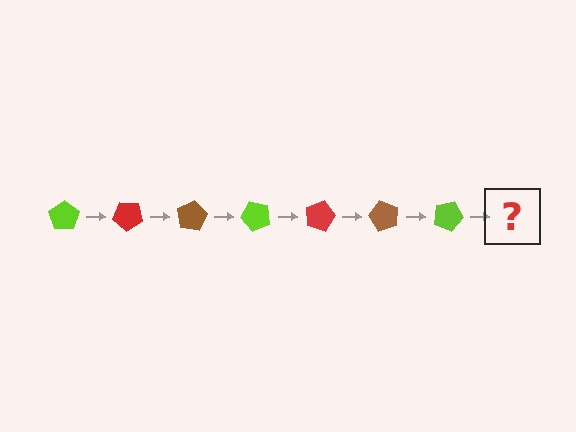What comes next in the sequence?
The next element should be a red pentagon, rotated 280 degrees from the start.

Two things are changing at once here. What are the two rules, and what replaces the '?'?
The two rules are that it rotates 40 degrees each step and the color cycles through lime, red, and brown. The '?' should be a red pentagon, rotated 280 degrees from the start.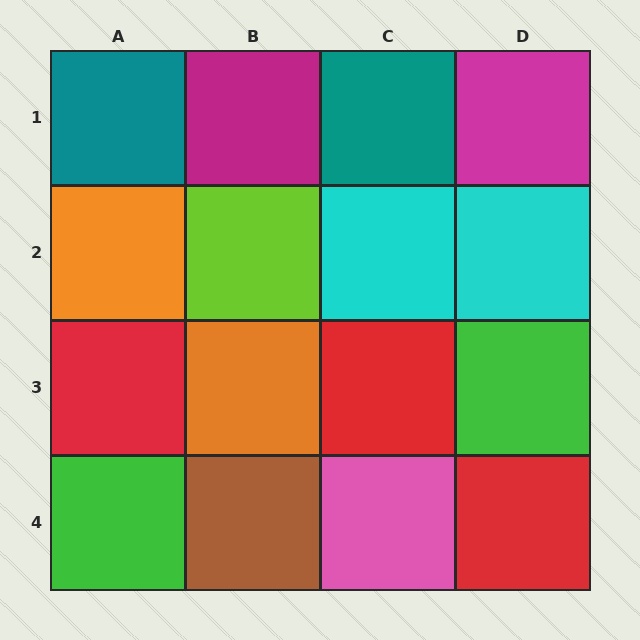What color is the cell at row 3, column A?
Red.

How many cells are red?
3 cells are red.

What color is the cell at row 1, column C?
Teal.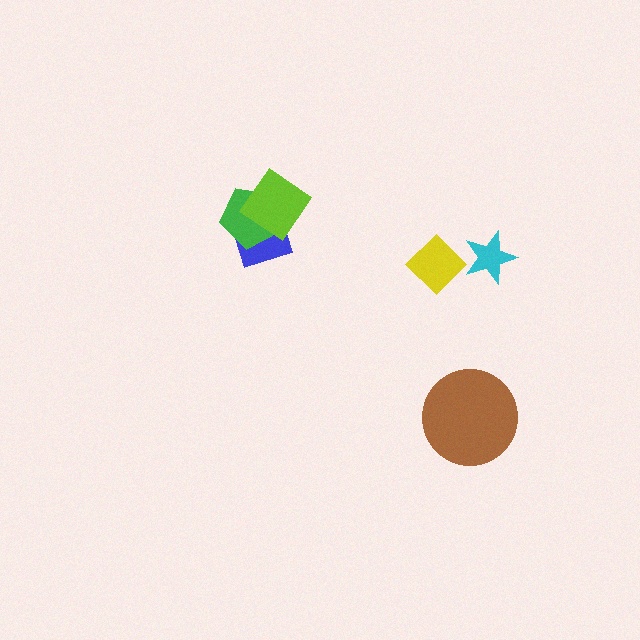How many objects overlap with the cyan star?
0 objects overlap with the cyan star.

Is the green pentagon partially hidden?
Yes, it is partially covered by another shape.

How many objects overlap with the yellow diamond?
0 objects overlap with the yellow diamond.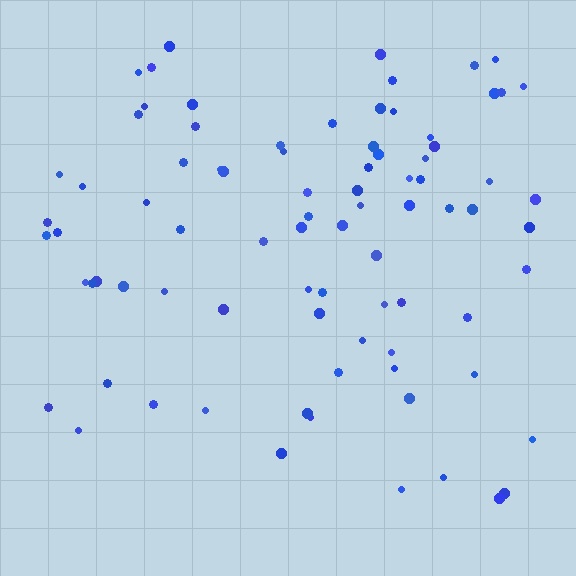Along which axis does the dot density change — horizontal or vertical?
Vertical.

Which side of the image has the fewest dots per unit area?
The bottom.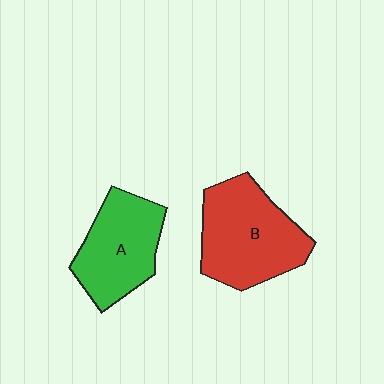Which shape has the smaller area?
Shape A (green).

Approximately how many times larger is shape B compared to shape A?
Approximately 1.2 times.